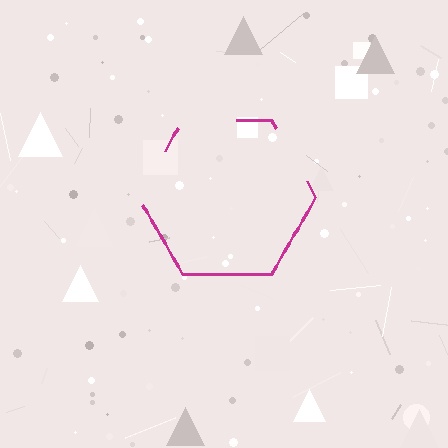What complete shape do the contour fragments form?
The contour fragments form a hexagon.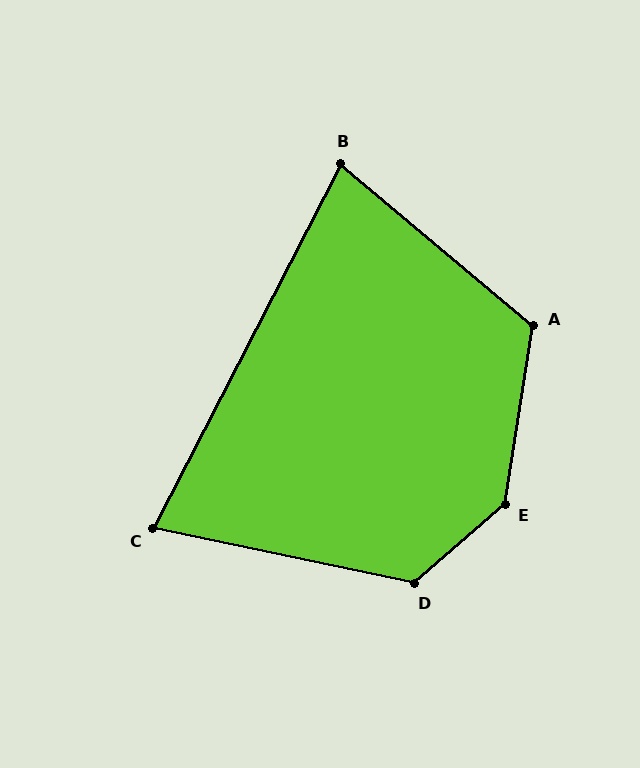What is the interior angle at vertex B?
Approximately 77 degrees (acute).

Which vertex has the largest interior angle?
E, at approximately 140 degrees.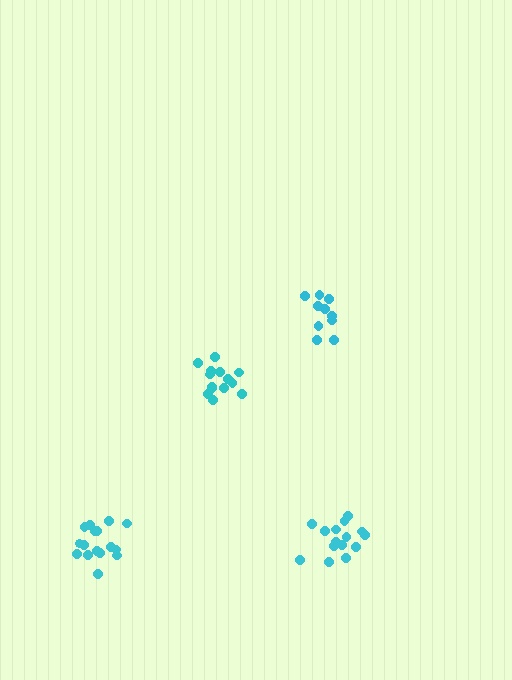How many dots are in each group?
Group 1: 10 dots, Group 2: 16 dots, Group 3: 14 dots, Group 4: 16 dots (56 total).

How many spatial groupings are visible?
There are 4 spatial groupings.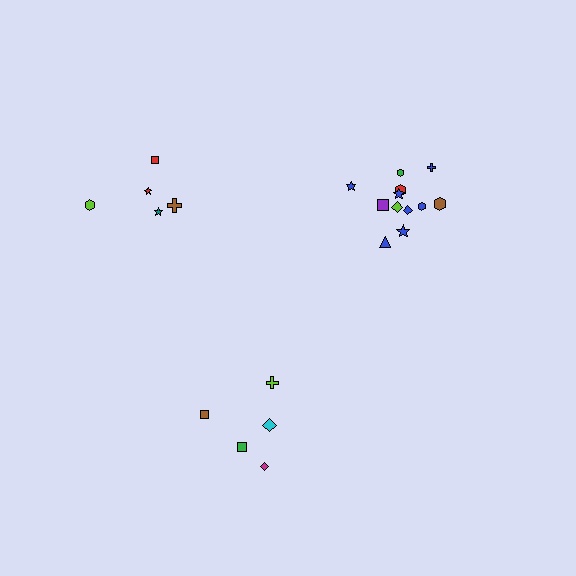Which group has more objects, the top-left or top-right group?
The top-right group.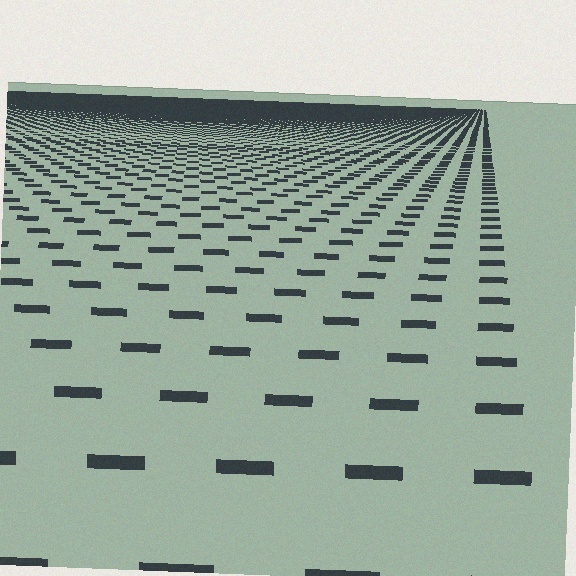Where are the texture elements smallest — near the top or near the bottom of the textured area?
Near the top.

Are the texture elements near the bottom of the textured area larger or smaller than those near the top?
Larger. Near the bottom, elements are closer to the viewer and appear at a bigger on-screen size.